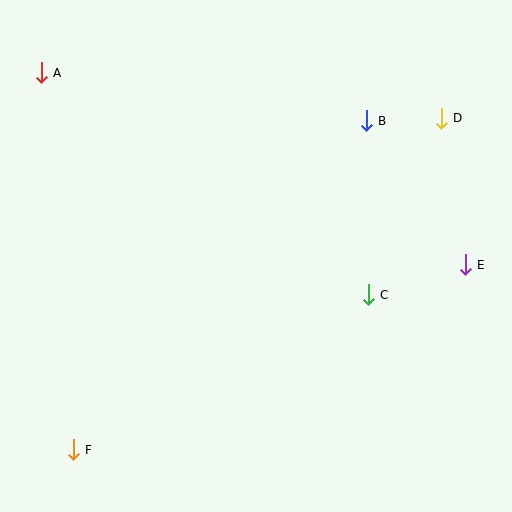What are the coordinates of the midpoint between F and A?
The midpoint between F and A is at (57, 261).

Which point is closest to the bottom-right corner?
Point E is closest to the bottom-right corner.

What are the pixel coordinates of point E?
Point E is at (465, 265).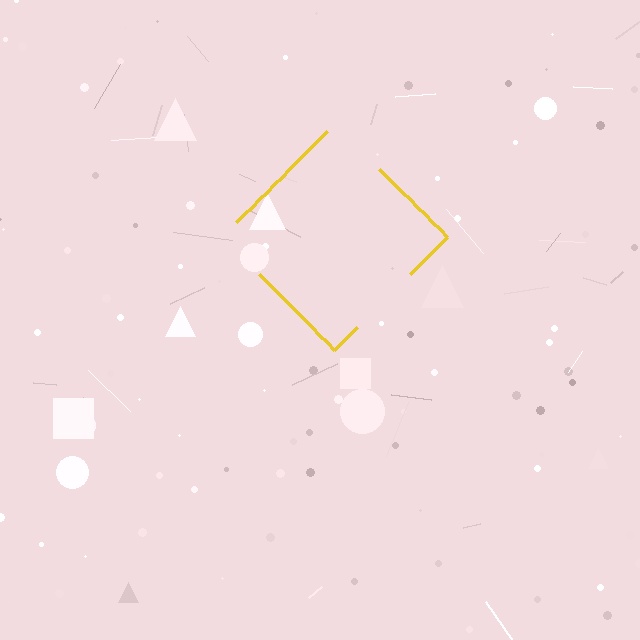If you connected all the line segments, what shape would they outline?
They would outline a diamond.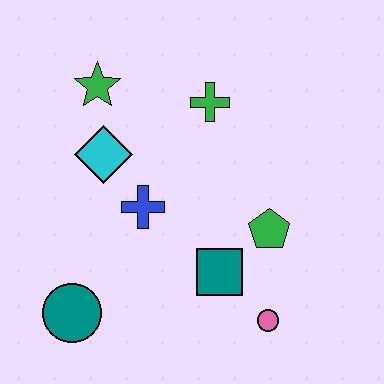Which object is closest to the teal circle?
The blue cross is closest to the teal circle.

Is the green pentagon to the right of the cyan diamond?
Yes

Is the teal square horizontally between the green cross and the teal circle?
No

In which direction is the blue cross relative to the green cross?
The blue cross is below the green cross.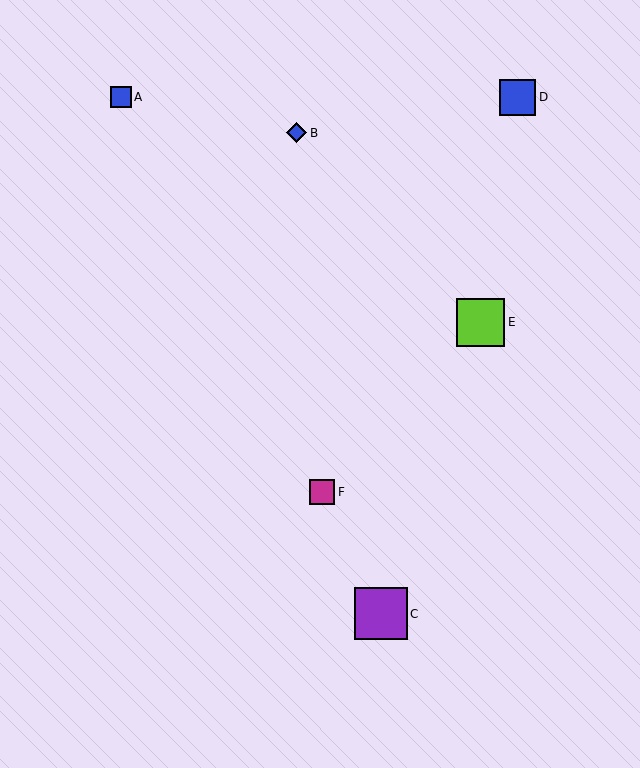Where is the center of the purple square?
The center of the purple square is at (381, 614).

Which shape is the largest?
The purple square (labeled C) is the largest.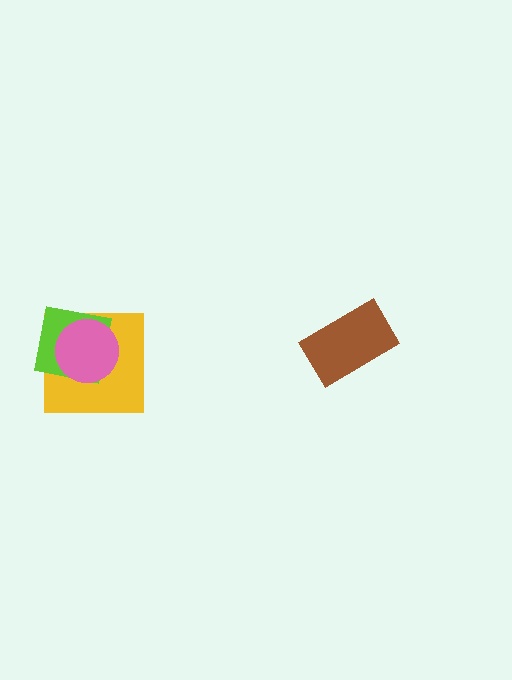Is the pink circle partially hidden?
No, no other shape covers it.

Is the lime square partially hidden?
Yes, it is partially covered by another shape.